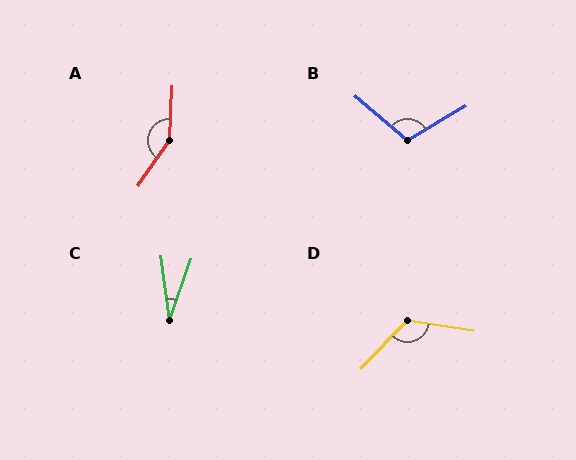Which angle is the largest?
A, at approximately 148 degrees.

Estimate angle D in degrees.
Approximately 125 degrees.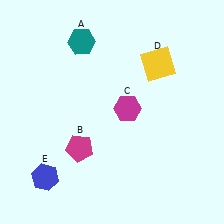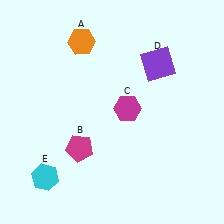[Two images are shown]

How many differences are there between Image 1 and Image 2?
There are 3 differences between the two images.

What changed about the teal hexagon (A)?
In Image 1, A is teal. In Image 2, it changed to orange.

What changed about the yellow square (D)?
In Image 1, D is yellow. In Image 2, it changed to purple.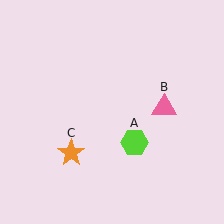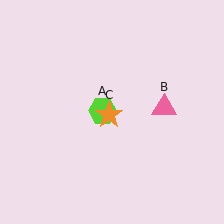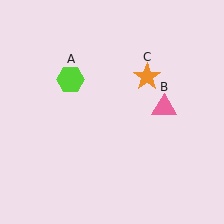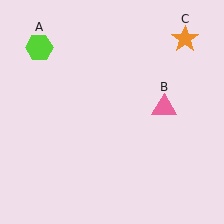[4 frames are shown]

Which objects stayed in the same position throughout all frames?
Pink triangle (object B) remained stationary.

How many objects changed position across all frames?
2 objects changed position: lime hexagon (object A), orange star (object C).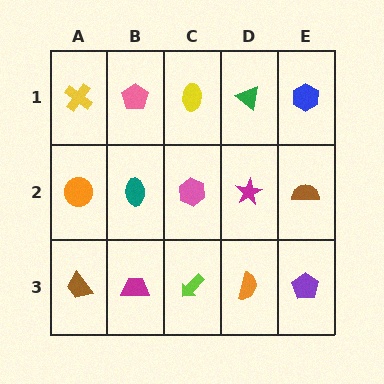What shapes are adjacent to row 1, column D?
A magenta star (row 2, column D), a yellow ellipse (row 1, column C), a blue hexagon (row 1, column E).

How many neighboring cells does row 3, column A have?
2.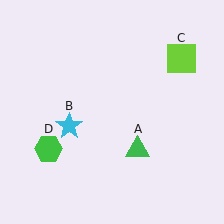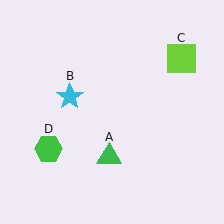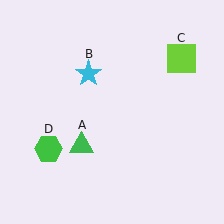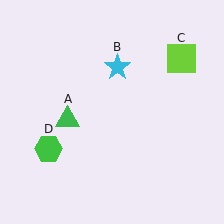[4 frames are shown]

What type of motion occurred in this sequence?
The green triangle (object A), cyan star (object B) rotated clockwise around the center of the scene.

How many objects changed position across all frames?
2 objects changed position: green triangle (object A), cyan star (object B).